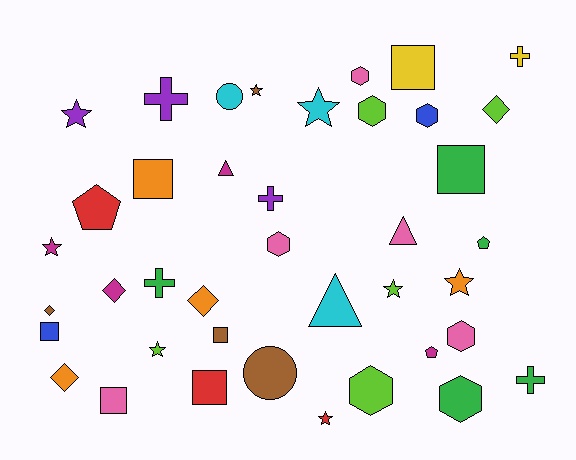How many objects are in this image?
There are 40 objects.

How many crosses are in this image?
There are 5 crosses.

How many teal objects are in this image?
There are no teal objects.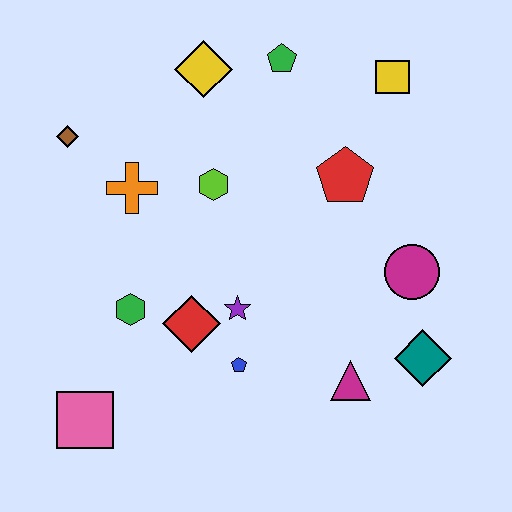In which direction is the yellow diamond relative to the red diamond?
The yellow diamond is above the red diamond.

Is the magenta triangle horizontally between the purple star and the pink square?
No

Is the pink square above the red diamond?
No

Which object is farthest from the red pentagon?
The pink square is farthest from the red pentagon.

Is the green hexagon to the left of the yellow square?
Yes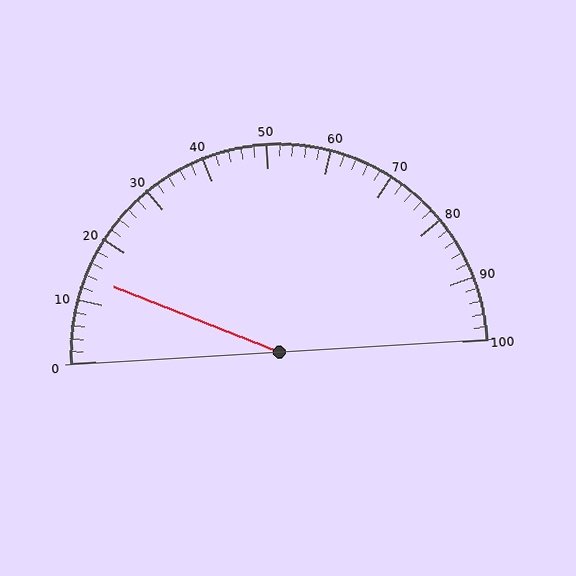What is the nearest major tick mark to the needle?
The nearest major tick mark is 10.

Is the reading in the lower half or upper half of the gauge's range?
The reading is in the lower half of the range (0 to 100).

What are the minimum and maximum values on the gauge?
The gauge ranges from 0 to 100.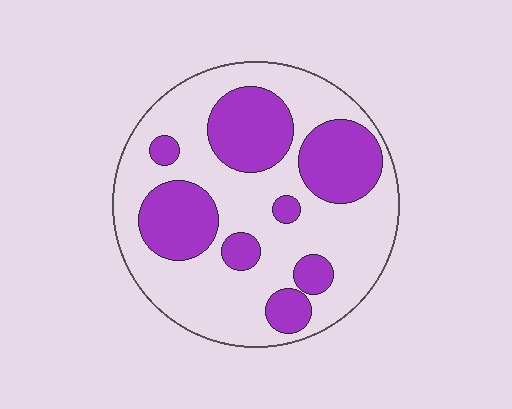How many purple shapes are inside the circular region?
8.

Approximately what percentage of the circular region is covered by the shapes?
Approximately 35%.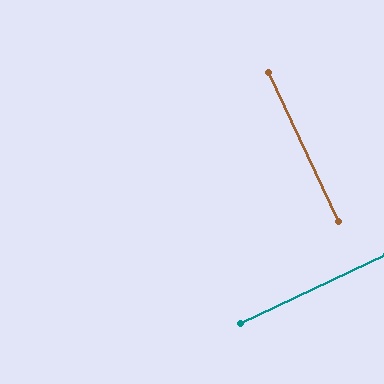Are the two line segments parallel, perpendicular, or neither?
Perpendicular — they meet at approximately 90°.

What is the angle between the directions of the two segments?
Approximately 90 degrees.